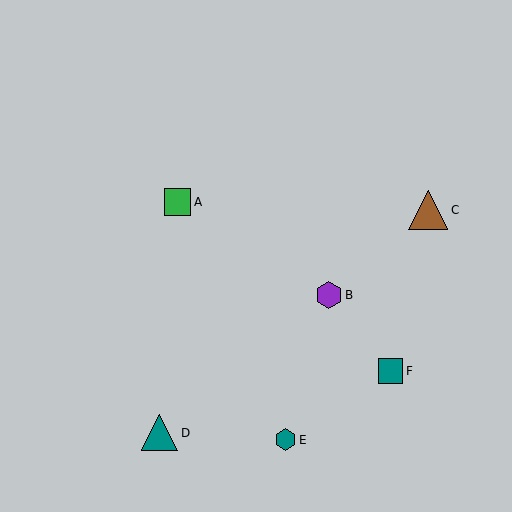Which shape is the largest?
The brown triangle (labeled C) is the largest.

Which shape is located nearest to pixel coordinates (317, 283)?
The purple hexagon (labeled B) at (329, 295) is nearest to that location.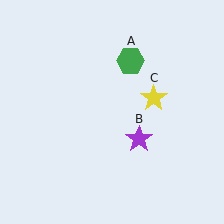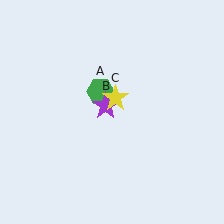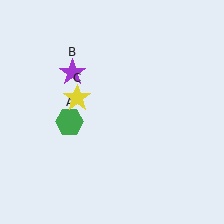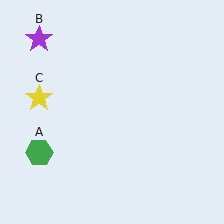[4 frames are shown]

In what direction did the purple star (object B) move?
The purple star (object B) moved up and to the left.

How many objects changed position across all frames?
3 objects changed position: green hexagon (object A), purple star (object B), yellow star (object C).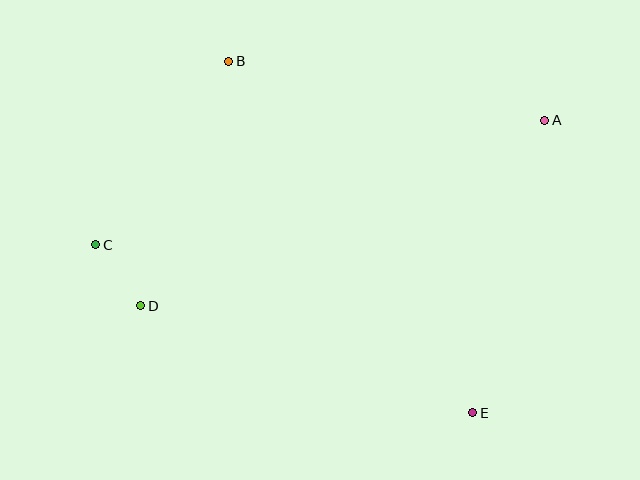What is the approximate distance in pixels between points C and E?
The distance between C and E is approximately 413 pixels.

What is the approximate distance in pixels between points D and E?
The distance between D and E is approximately 349 pixels.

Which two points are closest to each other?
Points C and D are closest to each other.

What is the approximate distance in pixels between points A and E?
The distance between A and E is approximately 301 pixels.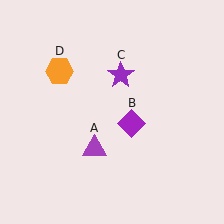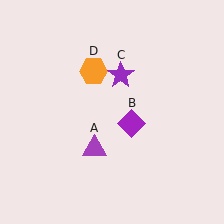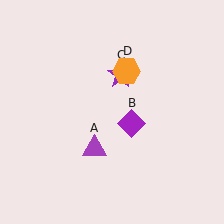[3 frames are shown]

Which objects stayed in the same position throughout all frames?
Purple triangle (object A) and purple diamond (object B) and purple star (object C) remained stationary.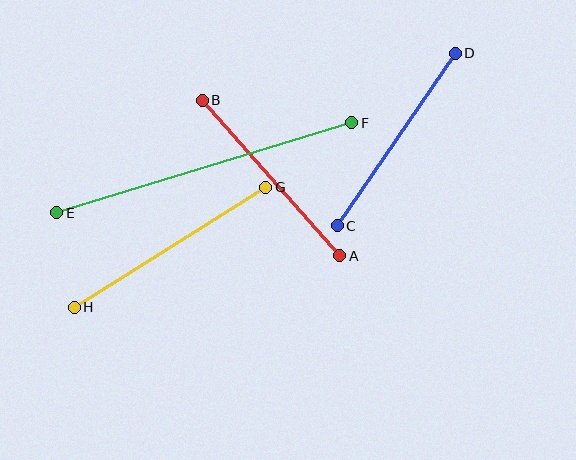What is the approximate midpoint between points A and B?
The midpoint is at approximately (271, 178) pixels.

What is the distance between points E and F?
The distance is approximately 309 pixels.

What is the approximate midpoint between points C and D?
The midpoint is at approximately (396, 140) pixels.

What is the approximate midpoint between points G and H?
The midpoint is at approximately (170, 247) pixels.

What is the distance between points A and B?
The distance is approximately 207 pixels.